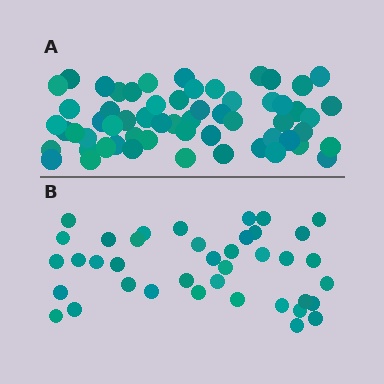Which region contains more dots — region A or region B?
Region A (the top region) has more dots.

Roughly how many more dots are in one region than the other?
Region A has approximately 20 more dots than region B.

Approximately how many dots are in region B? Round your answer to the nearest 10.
About 40 dots. (The exact count is 39, which rounds to 40.)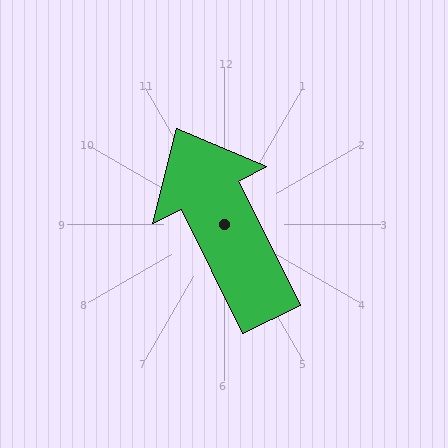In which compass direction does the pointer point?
Northwest.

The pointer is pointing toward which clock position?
Roughly 11 o'clock.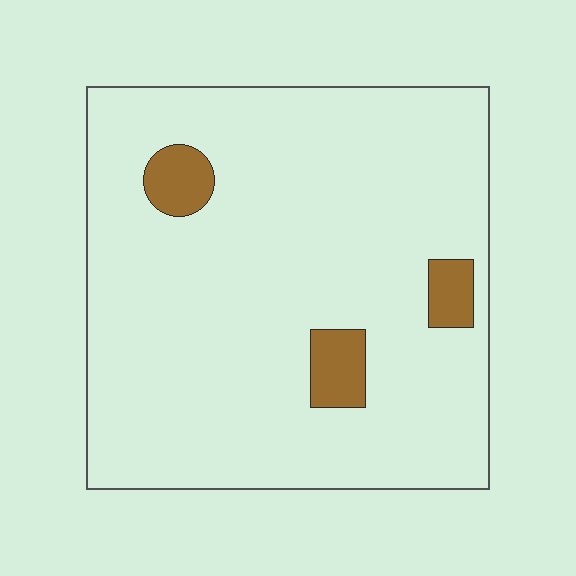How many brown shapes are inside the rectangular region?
3.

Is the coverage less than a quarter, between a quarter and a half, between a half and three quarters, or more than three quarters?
Less than a quarter.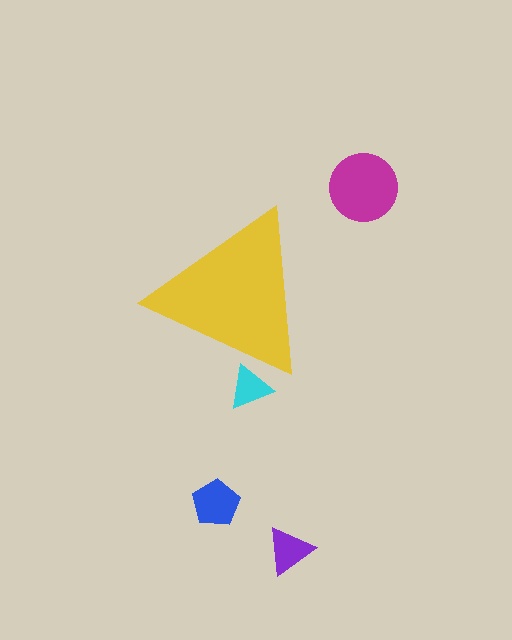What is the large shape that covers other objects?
A yellow triangle.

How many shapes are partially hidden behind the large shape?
1 shape is partially hidden.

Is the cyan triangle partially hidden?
Yes, the cyan triangle is partially hidden behind the yellow triangle.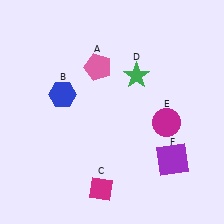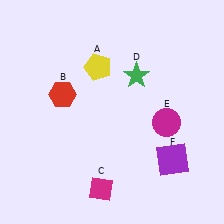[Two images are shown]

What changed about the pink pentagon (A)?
In Image 1, A is pink. In Image 2, it changed to yellow.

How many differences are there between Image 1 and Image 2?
There are 2 differences between the two images.